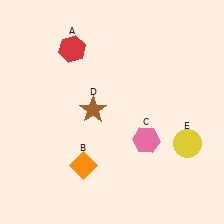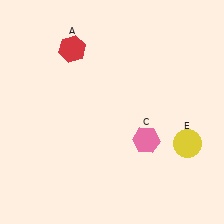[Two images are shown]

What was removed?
The orange diamond (B), the brown star (D) were removed in Image 2.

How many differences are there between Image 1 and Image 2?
There are 2 differences between the two images.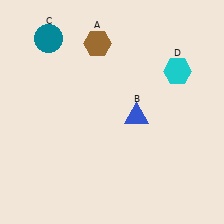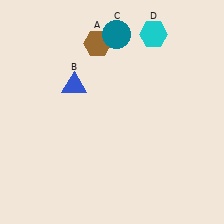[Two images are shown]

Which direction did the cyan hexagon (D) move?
The cyan hexagon (D) moved up.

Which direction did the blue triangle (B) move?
The blue triangle (B) moved left.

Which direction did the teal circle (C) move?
The teal circle (C) moved right.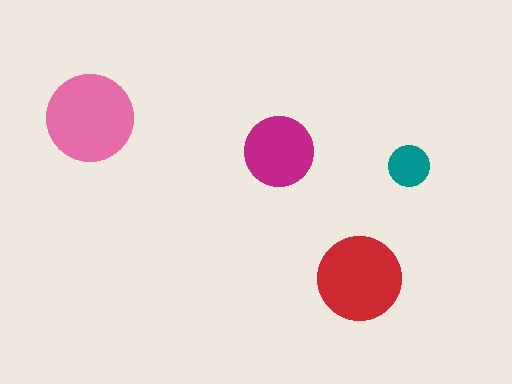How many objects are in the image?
There are 4 objects in the image.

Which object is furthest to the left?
The pink circle is leftmost.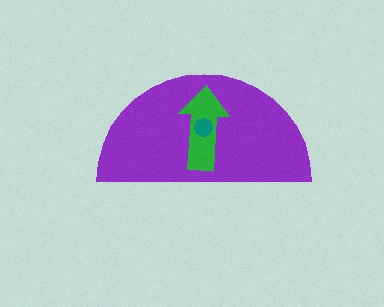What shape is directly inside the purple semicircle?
The green arrow.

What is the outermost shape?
The purple semicircle.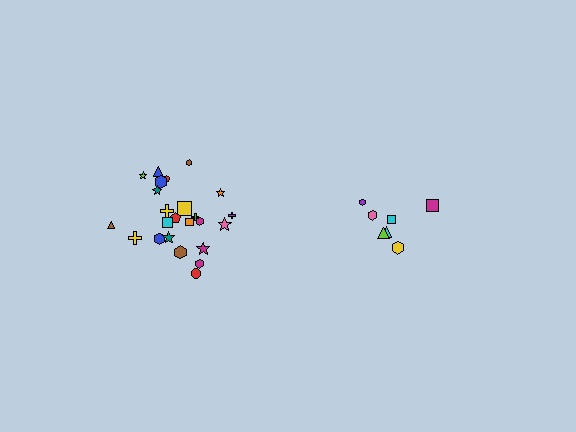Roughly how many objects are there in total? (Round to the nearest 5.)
Roughly 30 objects in total.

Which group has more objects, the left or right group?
The left group.